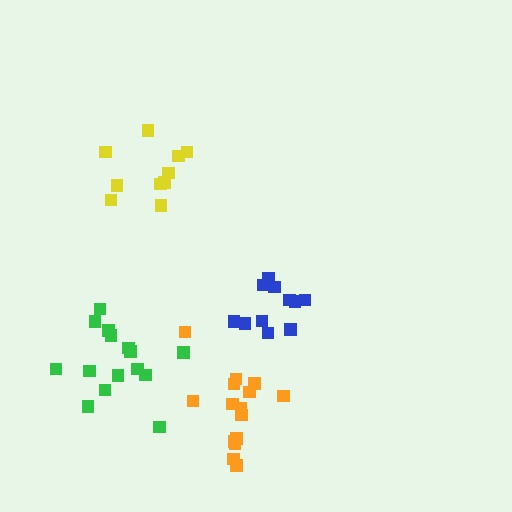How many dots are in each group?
Group 1: 15 dots, Group 2: 11 dots, Group 3: 10 dots, Group 4: 15 dots (51 total).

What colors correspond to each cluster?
The clusters are colored: green, blue, yellow, orange.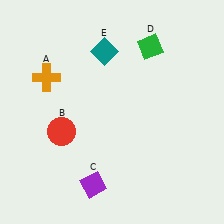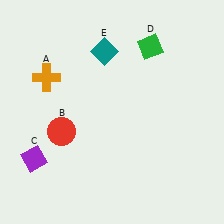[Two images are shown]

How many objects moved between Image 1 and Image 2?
1 object moved between the two images.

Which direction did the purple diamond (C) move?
The purple diamond (C) moved left.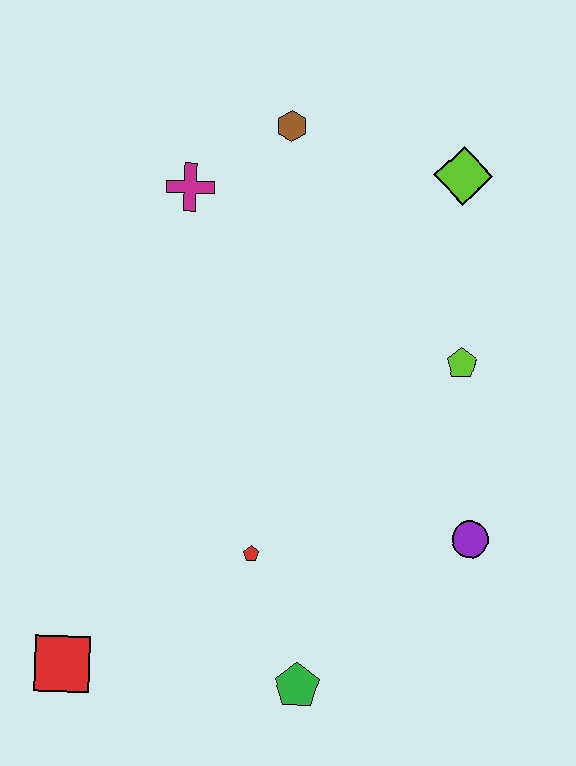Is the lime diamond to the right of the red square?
Yes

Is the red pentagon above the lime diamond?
No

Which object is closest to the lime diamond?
The brown hexagon is closest to the lime diamond.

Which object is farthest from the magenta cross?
The green pentagon is farthest from the magenta cross.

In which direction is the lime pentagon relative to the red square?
The lime pentagon is to the right of the red square.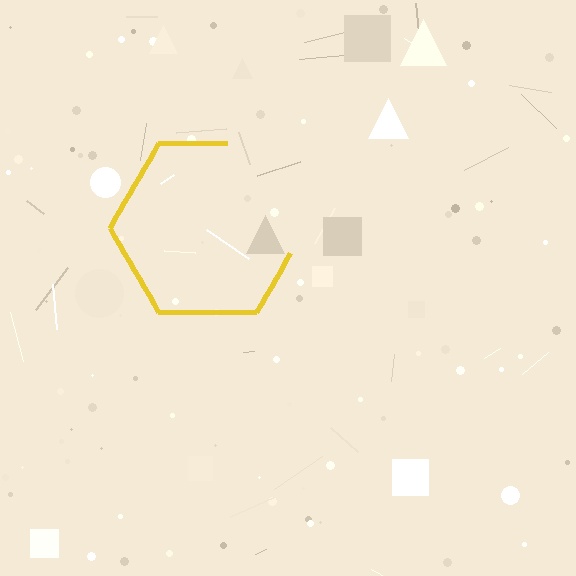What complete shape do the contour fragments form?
The contour fragments form a hexagon.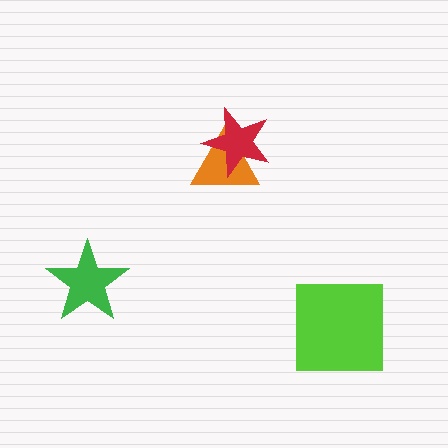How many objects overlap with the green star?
0 objects overlap with the green star.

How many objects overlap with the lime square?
0 objects overlap with the lime square.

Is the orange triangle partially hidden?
Yes, it is partially covered by another shape.